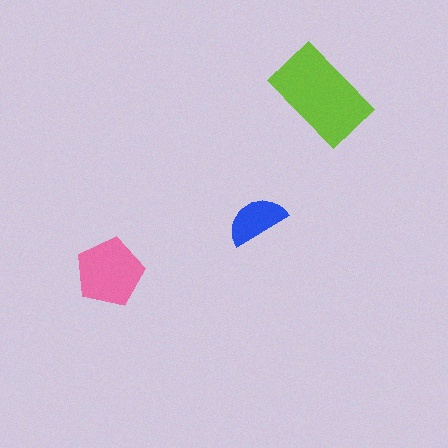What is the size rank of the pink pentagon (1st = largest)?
2nd.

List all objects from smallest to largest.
The blue semicircle, the pink pentagon, the lime rectangle.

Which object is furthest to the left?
The pink pentagon is leftmost.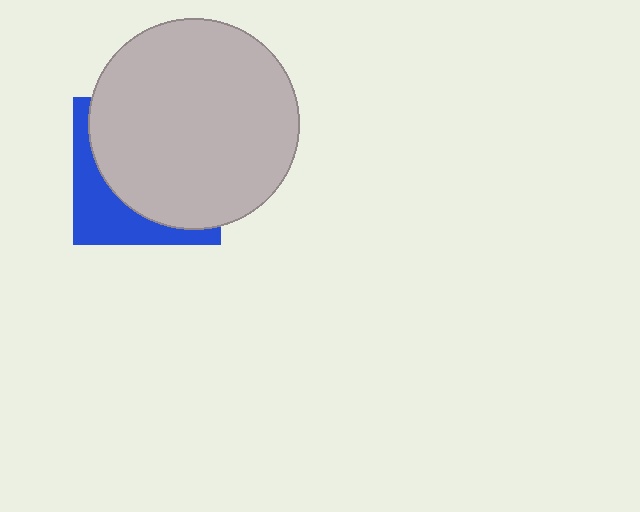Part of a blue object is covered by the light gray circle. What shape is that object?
It is a square.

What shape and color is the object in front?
The object in front is a light gray circle.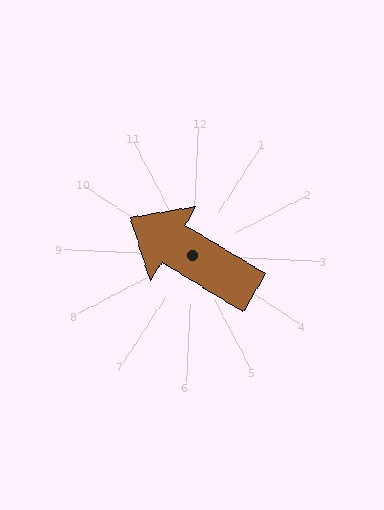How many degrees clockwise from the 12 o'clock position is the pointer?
Approximately 299 degrees.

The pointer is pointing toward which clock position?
Roughly 10 o'clock.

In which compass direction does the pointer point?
Northwest.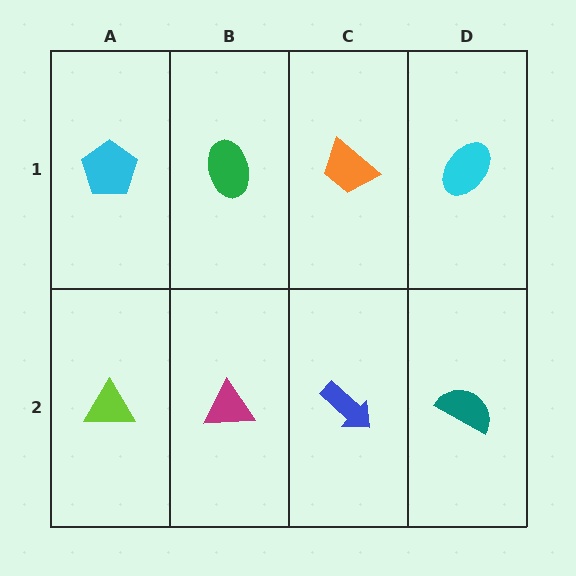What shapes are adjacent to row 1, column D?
A teal semicircle (row 2, column D), an orange trapezoid (row 1, column C).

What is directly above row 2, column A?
A cyan pentagon.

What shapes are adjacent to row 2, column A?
A cyan pentagon (row 1, column A), a magenta triangle (row 2, column B).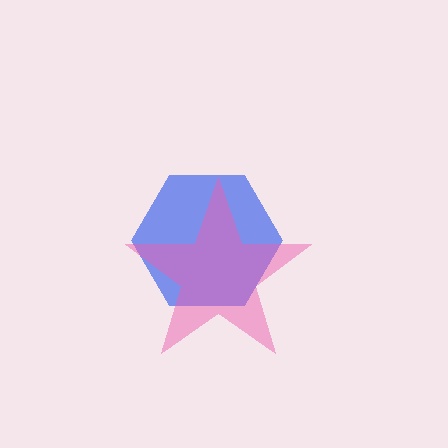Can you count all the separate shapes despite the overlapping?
Yes, there are 2 separate shapes.